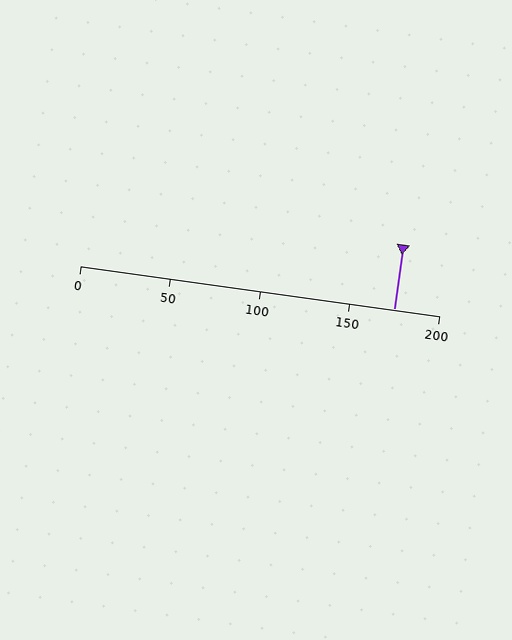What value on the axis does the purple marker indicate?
The marker indicates approximately 175.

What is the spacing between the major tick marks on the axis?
The major ticks are spaced 50 apart.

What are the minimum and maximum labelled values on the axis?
The axis runs from 0 to 200.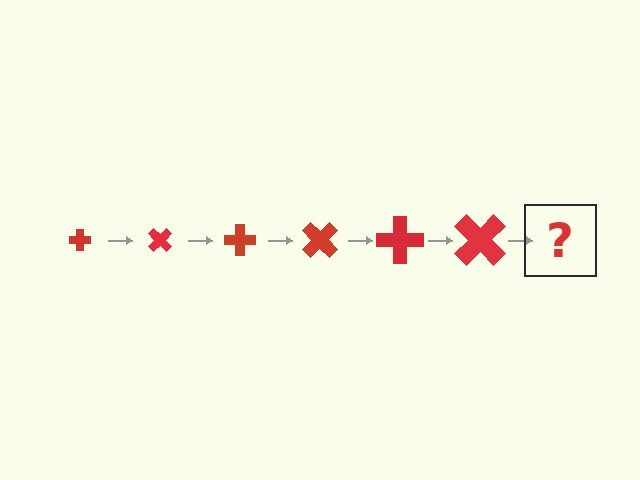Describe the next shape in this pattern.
It should be a cross, larger than the previous one and rotated 270 degrees from the start.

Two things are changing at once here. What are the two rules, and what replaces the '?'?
The two rules are that the cross grows larger each step and it rotates 45 degrees each step. The '?' should be a cross, larger than the previous one and rotated 270 degrees from the start.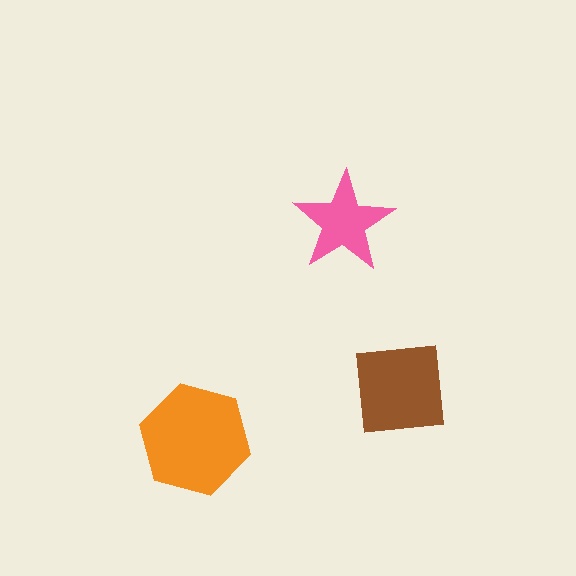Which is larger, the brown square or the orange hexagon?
The orange hexagon.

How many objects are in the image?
There are 3 objects in the image.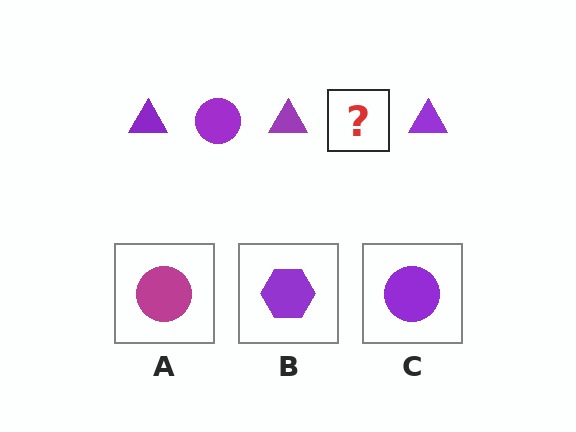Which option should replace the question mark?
Option C.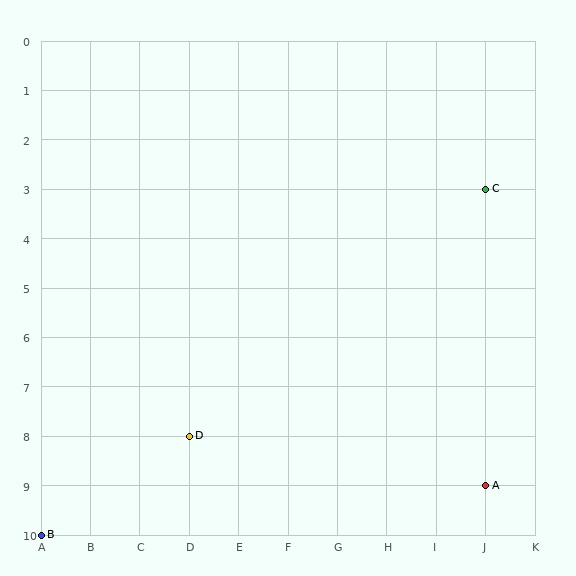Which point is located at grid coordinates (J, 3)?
Point C is at (J, 3).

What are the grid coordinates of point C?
Point C is at grid coordinates (J, 3).